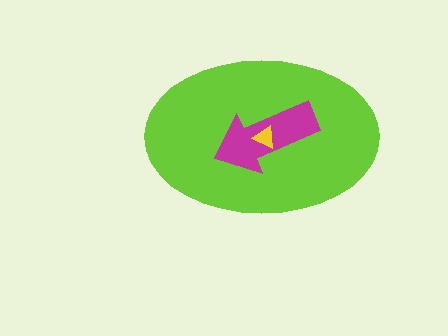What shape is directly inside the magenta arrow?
The yellow triangle.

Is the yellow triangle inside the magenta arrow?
Yes.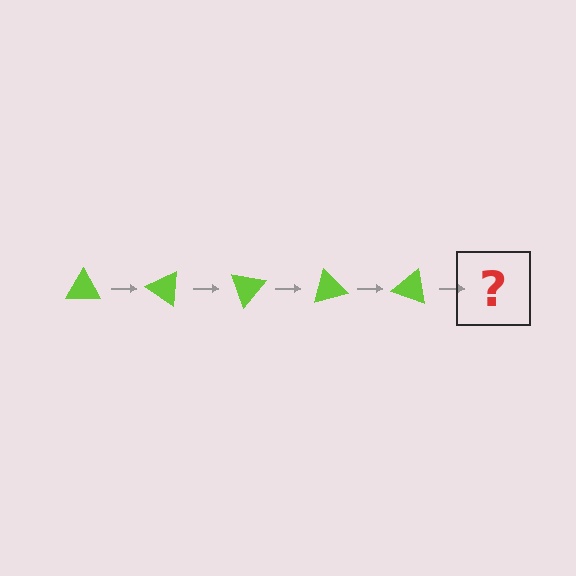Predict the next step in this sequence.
The next step is a lime triangle rotated 175 degrees.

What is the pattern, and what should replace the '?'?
The pattern is that the triangle rotates 35 degrees each step. The '?' should be a lime triangle rotated 175 degrees.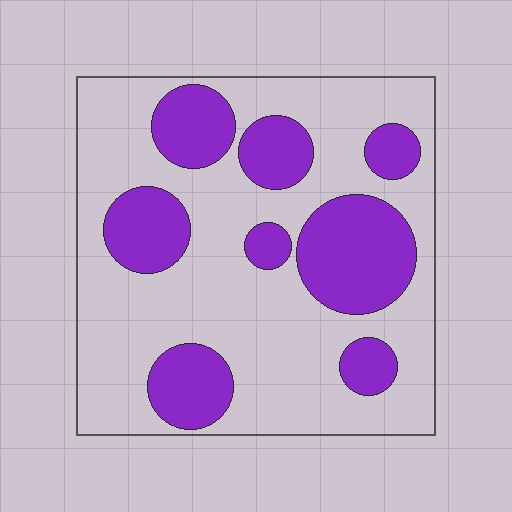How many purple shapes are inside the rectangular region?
8.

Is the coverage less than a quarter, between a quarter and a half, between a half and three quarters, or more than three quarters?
Between a quarter and a half.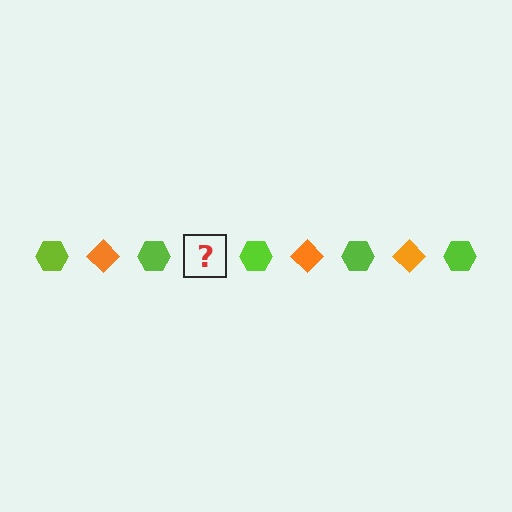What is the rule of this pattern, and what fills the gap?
The rule is that the pattern alternates between lime hexagon and orange diamond. The gap should be filled with an orange diamond.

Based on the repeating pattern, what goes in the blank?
The blank should be an orange diamond.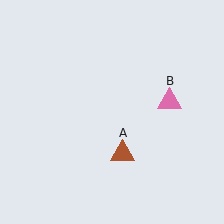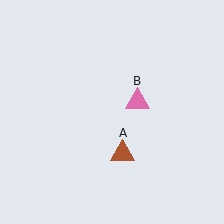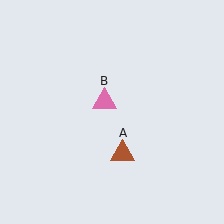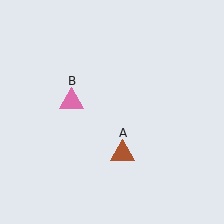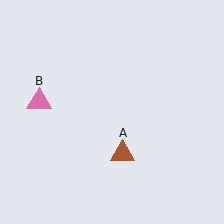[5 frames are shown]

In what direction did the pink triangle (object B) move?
The pink triangle (object B) moved left.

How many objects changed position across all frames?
1 object changed position: pink triangle (object B).